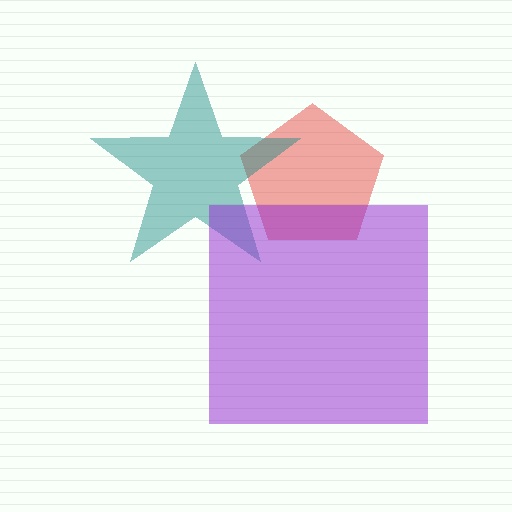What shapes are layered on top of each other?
The layered shapes are: a red pentagon, a teal star, a purple square.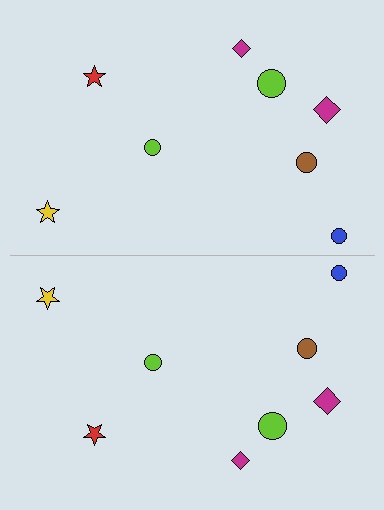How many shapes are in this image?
There are 16 shapes in this image.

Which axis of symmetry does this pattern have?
The pattern has a horizontal axis of symmetry running through the center of the image.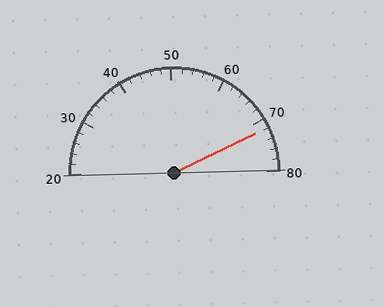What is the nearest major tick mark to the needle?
The nearest major tick mark is 70.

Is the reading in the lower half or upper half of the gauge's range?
The reading is in the upper half of the range (20 to 80).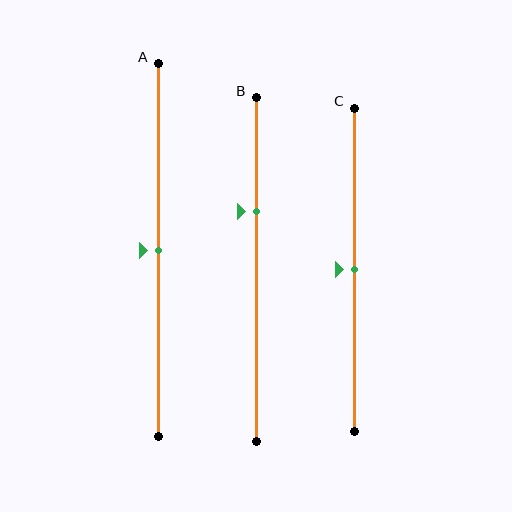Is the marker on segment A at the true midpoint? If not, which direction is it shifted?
Yes, the marker on segment A is at the true midpoint.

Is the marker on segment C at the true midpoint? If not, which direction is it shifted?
Yes, the marker on segment C is at the true midpoint.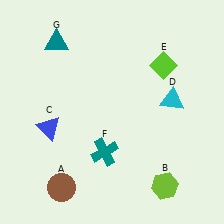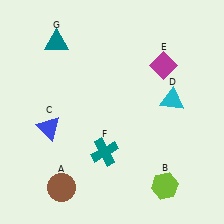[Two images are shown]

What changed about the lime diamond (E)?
In Image 1, E is lime. In Image 2, it changed to magenta.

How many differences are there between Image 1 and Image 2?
There is 1 difference between the two images.